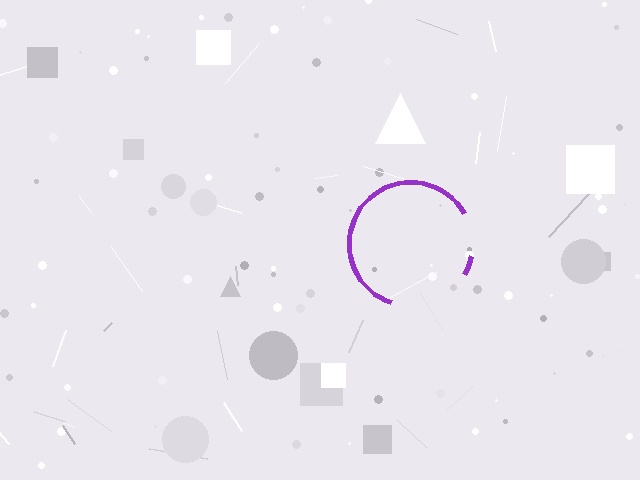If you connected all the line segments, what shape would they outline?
They would outline a circle.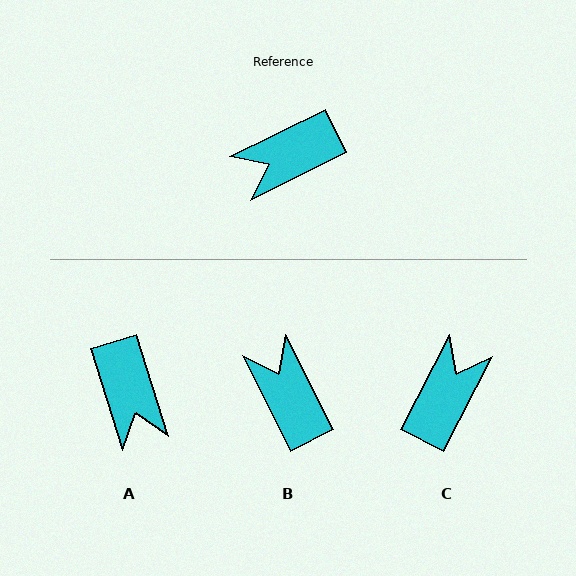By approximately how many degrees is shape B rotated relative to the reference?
Approximately 90 degrees clockwise.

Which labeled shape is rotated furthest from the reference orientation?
C, about 144 degrees away.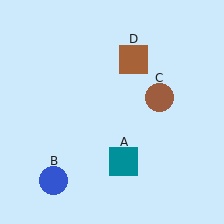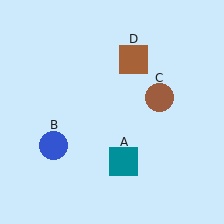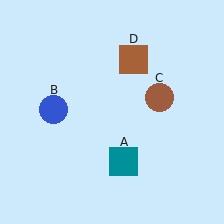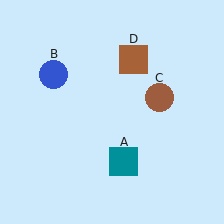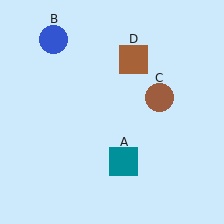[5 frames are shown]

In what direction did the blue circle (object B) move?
The blue circle (object B) moved up.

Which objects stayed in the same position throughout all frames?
Teal square (object A) and brown circle (object C) and brown square (object D) remained stationary.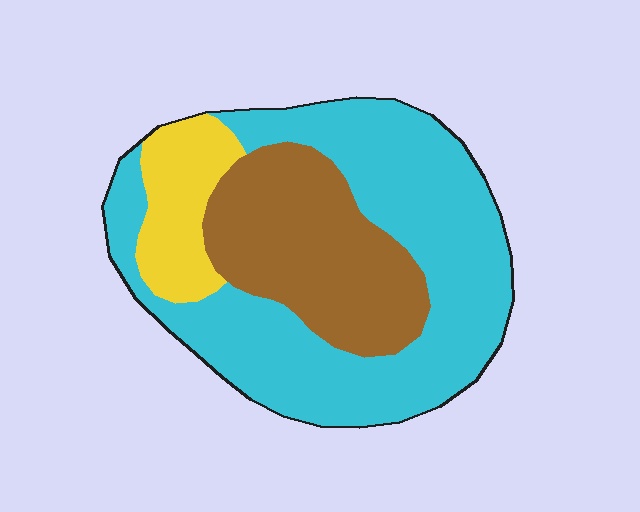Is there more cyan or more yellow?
Cyan.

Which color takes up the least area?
Yellow, at roughly 15%.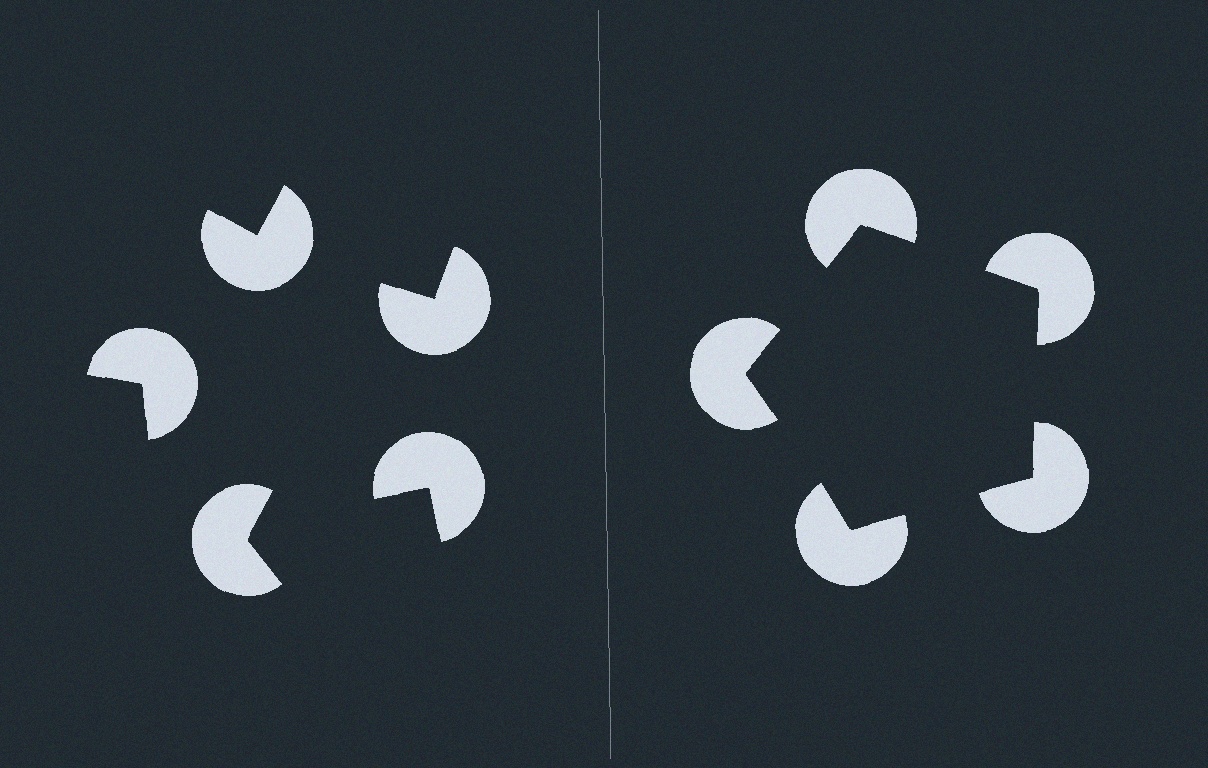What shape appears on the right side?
An illusory pentagon.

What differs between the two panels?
The pac-man discs are positioned identically on both sides; only the wedge orientations differ. On the right they align to a pentagon; on the left they are misaligned.